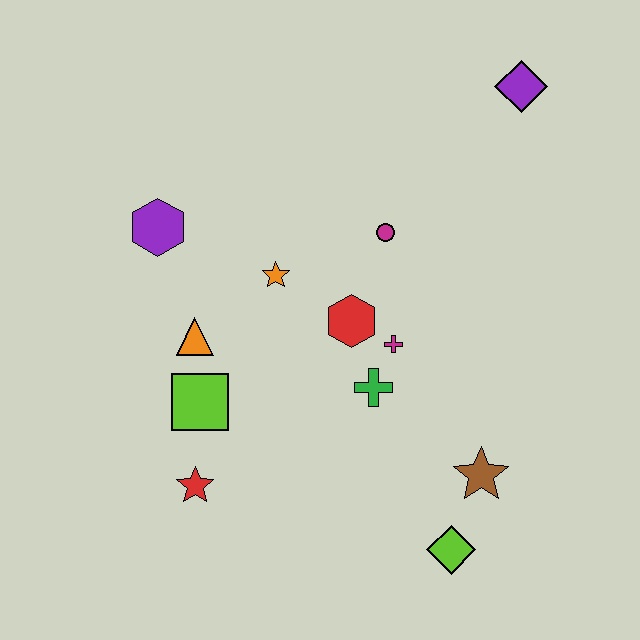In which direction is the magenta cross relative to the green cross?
The magenta cross is above the green cross.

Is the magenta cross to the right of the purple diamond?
No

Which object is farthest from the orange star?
The lime diamond is farthest from the orange star.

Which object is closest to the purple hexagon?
The orange triangle is closest to the purple hexagon.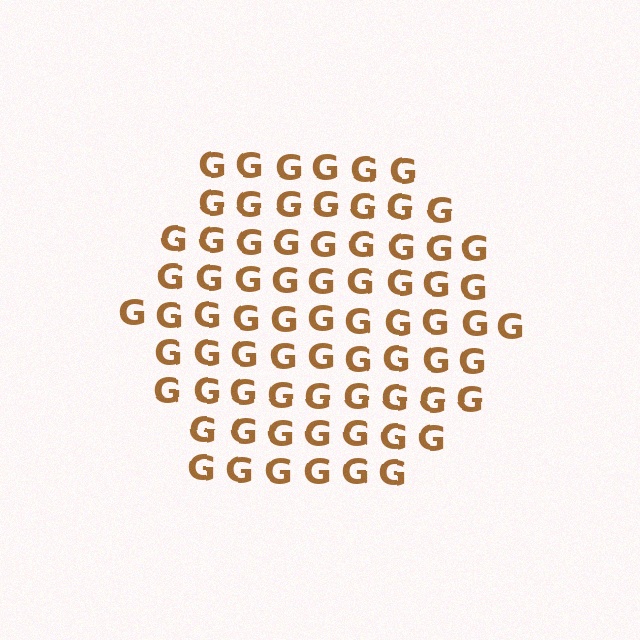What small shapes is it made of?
It is made of small letter G's.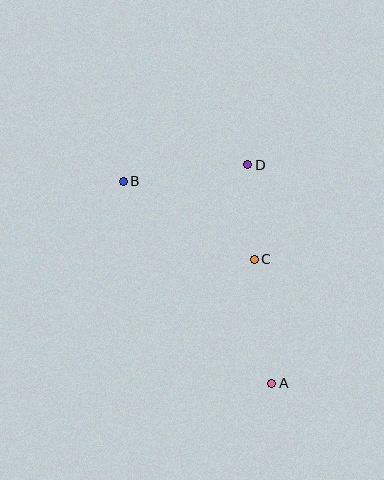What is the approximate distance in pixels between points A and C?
The distance between A and C is approximately 125 pixels.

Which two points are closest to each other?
Points C and D are closest to each other.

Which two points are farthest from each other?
Points A and B are farthest from each other.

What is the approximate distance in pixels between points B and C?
The distance between B and C is approximately 153 pixels.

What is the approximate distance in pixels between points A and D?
The distance between A and D is approximately 219 pixels.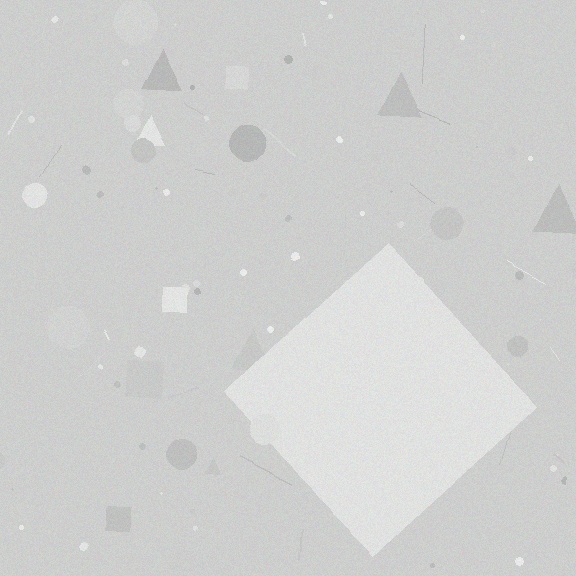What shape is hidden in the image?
A diamond is hidden in the image.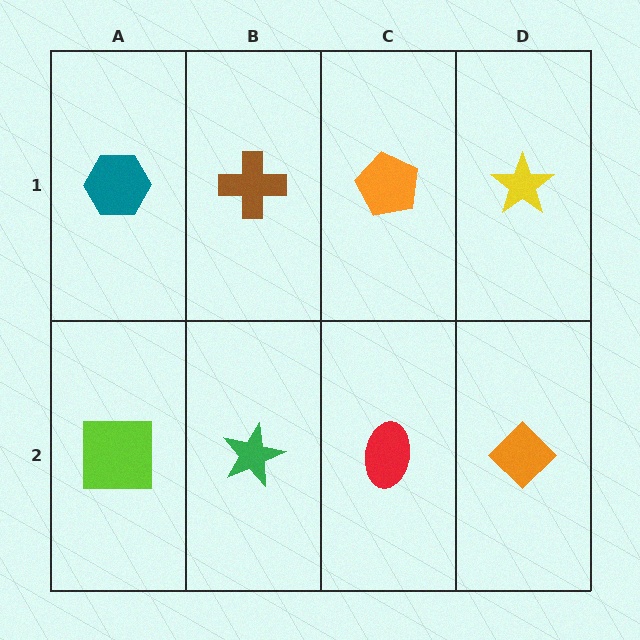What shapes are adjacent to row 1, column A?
A lime square (row 2, column A), a brown cross (row 1, column B).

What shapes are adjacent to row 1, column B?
A green star (row 2, column B), a teal hexagon (row 1, column A), an orange pentagon (row 1, column C).